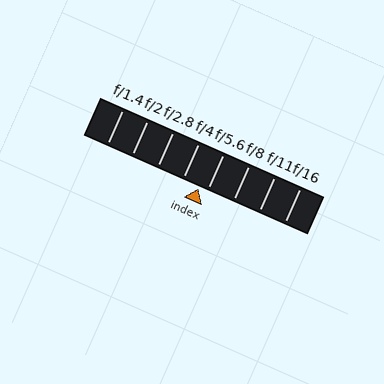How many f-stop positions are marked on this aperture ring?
There are 8 f-stop positions marked.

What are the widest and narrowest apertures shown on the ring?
The widest aperture shown is f/1.4 and the narrowest is f/16.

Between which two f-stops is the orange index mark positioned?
The index mark is between f/4 and f/5.6.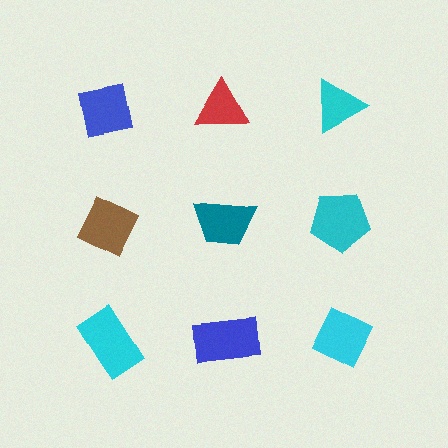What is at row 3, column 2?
A blue rectangle.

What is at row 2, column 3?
A cyan pentagon.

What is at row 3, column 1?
A cyan rectangle.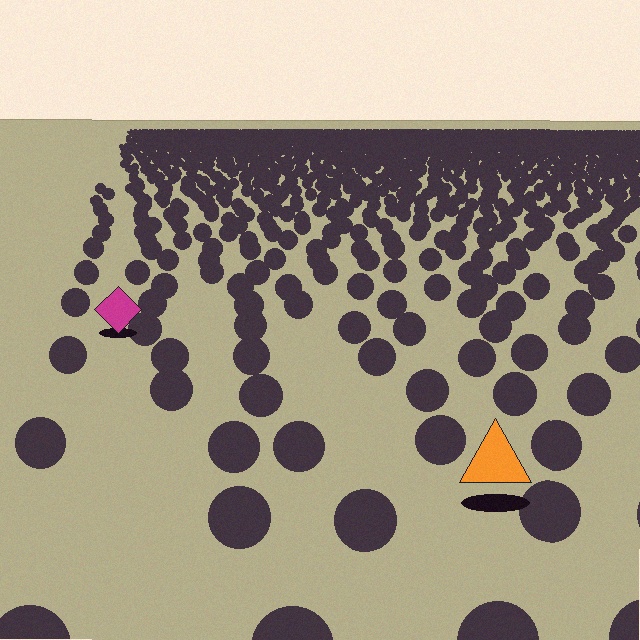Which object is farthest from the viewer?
The magenta diamond is farthest from the viewer. It appears smaller and the ground texture around it is denser.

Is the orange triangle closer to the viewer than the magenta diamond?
Yes. The orange triangle is closer — you can tell from the texture gradient: the ground texture is coarser near it.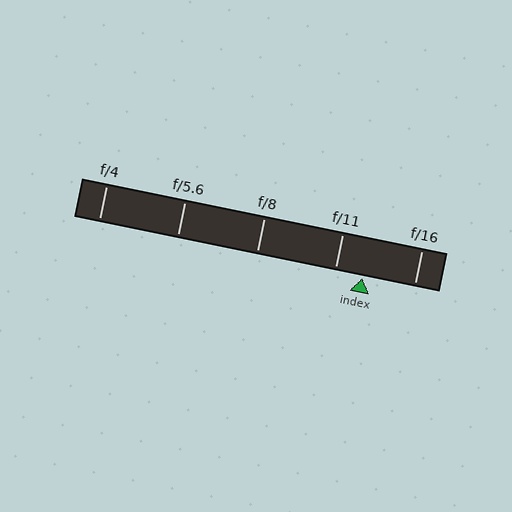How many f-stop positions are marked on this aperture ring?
There are 5 f-stop positions marked.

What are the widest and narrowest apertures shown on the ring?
The widest aperture shown is f/4 and the narrowest is f/16.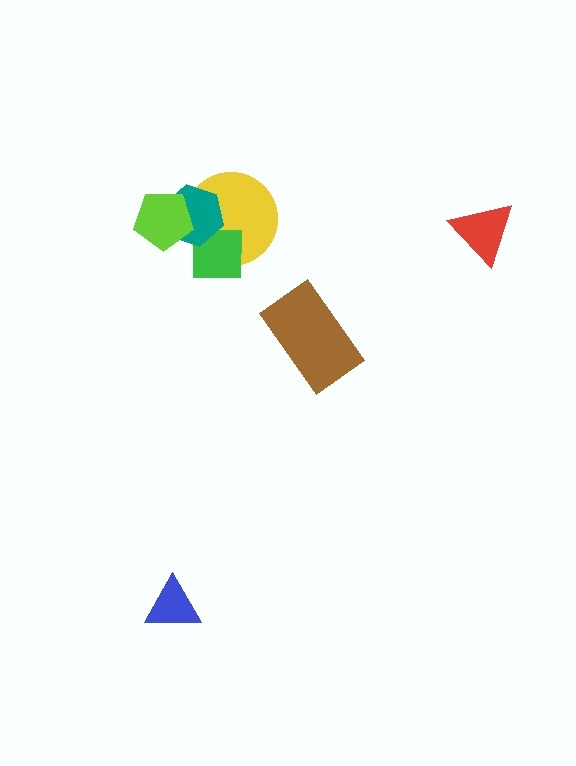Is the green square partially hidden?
Yes, it is partially covered by another shape.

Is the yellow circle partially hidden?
Yes, it is partially covered by another shape.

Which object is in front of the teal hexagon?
The lime pentagon is in front of the teal hexagon.